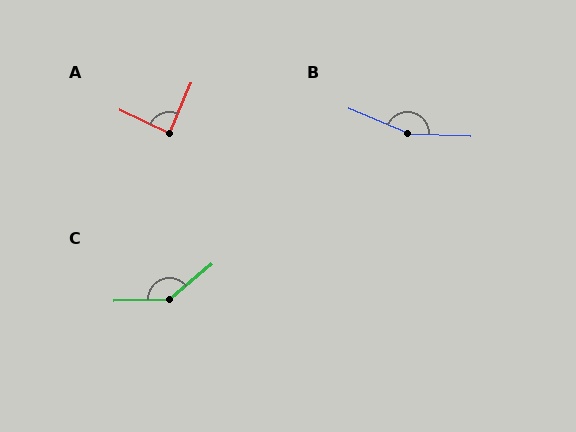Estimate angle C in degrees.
Approximately 143 degrees.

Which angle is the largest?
B, at approximately 159 degrees.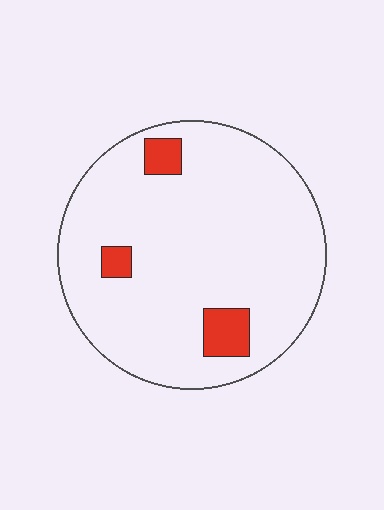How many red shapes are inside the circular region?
3.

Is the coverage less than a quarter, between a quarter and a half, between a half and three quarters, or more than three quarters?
Less than a quarter.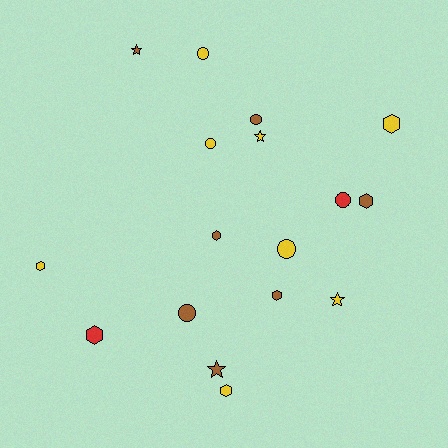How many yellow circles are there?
There are 3 yellow circles.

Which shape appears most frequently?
Hexagon, with 7 objects.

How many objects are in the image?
There are 17 objects.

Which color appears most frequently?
Yellow, with 8 objects.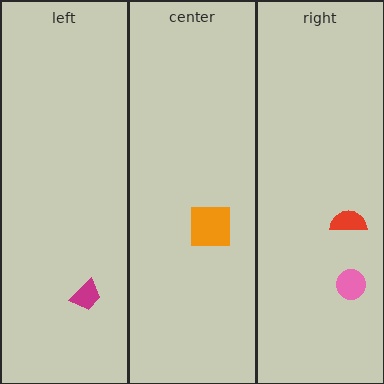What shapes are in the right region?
The pink circle, the red semicircle.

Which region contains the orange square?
The center region.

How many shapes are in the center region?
1.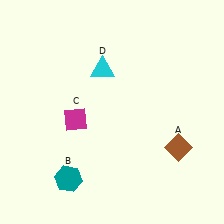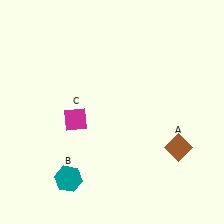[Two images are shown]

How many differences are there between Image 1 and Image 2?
There is 1 difference between the two images.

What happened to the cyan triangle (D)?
The cyan triangle (D) was removed in Image 2. It was in the top-left area of Image 1.